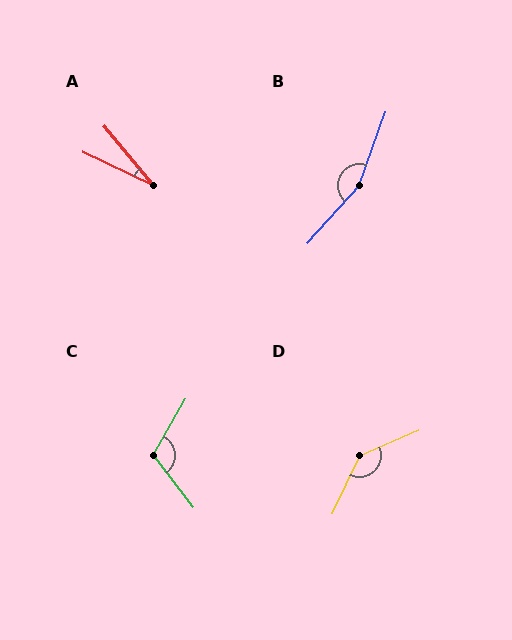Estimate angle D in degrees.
Approximately 138 degrees.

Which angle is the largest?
B, at approximately 158 degrees.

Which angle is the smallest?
A, at approximately 25 degrees.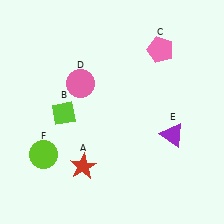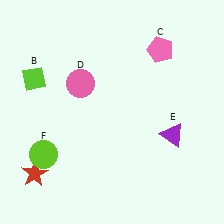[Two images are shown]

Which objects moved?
The objects that moved are: the red star (A), the lime diamond (B).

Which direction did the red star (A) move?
The red star (A) moved left.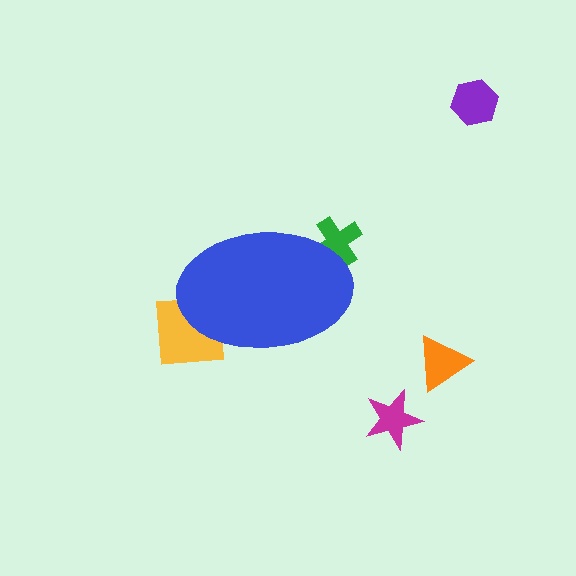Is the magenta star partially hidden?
No, the magenta star is fully visible.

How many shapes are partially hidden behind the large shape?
2 shapes are partially hidden.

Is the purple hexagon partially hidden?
No, the purple hexagon is fully visible.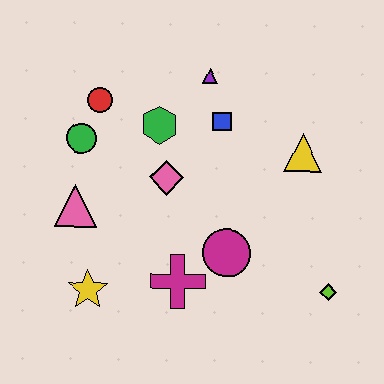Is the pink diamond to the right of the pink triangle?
Yes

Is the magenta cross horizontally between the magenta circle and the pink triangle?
Yes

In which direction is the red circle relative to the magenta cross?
The red circle is above the magenta cross.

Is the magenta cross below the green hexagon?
Yes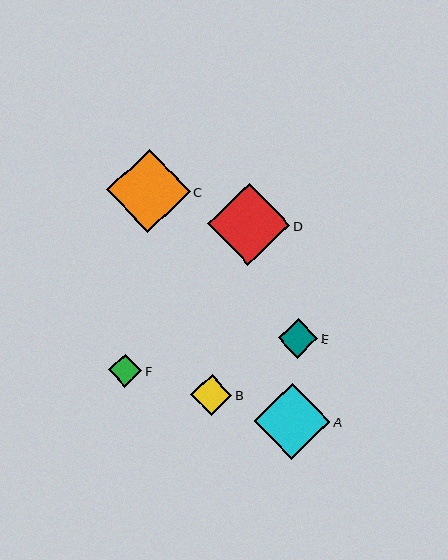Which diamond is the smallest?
Diamond F is the smallest with a size of approximately 33 pixels.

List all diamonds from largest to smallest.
From largest to smallest: C, D, A, B, E, F.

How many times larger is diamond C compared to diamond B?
Diamond C is approximately 2.0 times the size of diamond B.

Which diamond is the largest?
Diamond C is the largest with a size of approximately 83 pixels.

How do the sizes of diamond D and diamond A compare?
Diamond D and diamond A are approximately the same size.